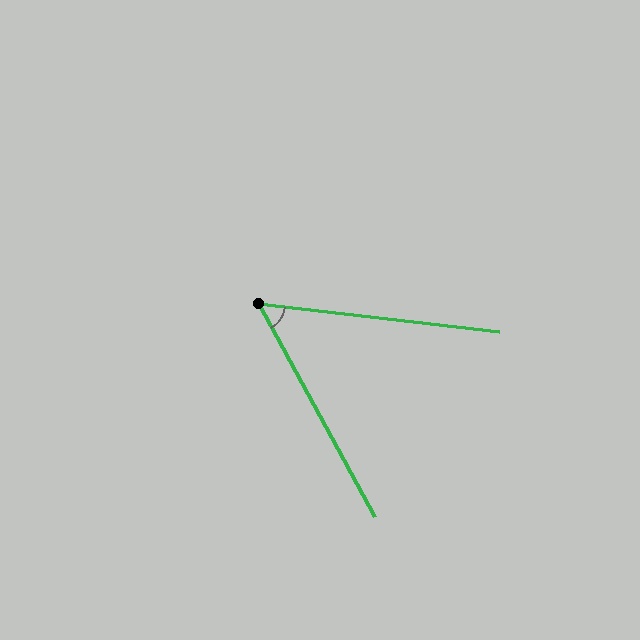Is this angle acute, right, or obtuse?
It is acute.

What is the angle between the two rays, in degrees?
Approximately 55 degrees.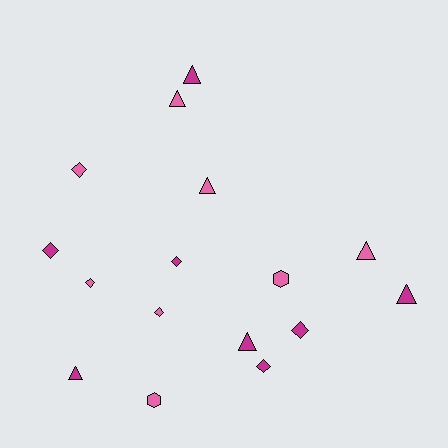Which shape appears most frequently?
Triangle, with 7 objects.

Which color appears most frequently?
Pink, with 8 objects.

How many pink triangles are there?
There are 3 pink triangles.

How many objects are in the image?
There are 16 objects.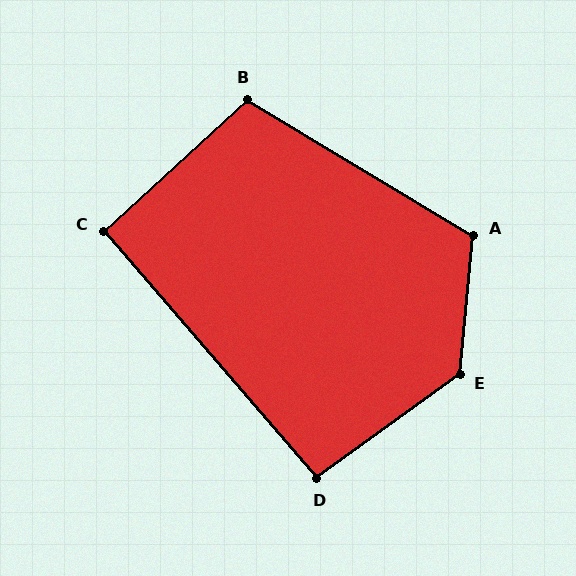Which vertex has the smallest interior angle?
C, at approximately 92 degrees.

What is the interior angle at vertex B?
Approximately 106 degrees (obtuse).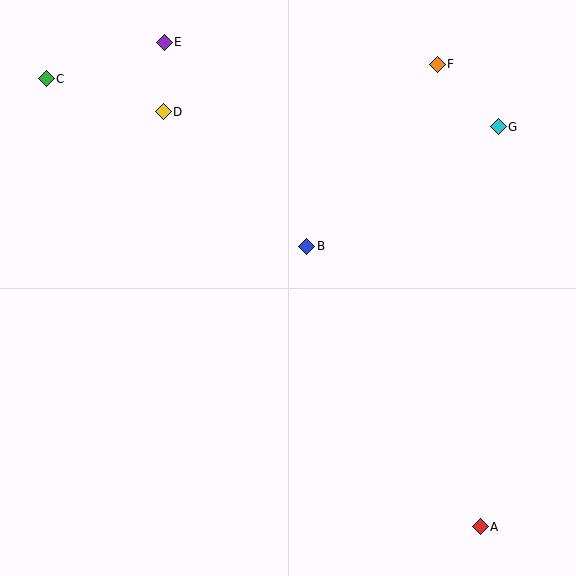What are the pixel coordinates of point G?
Point G is at (498, 127).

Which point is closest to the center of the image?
Point B at (307, 246) is closest to the center.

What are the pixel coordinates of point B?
Point B is at (307, 246).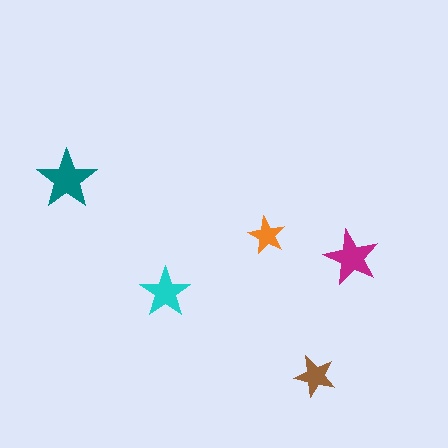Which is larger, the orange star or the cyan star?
The cyan one.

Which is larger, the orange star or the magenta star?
The magenta one.